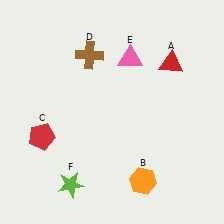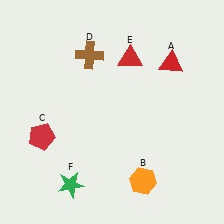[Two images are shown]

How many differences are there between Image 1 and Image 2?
There are 2 differences between the two images.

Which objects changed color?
E changed from pink to red. F changed from lime to green.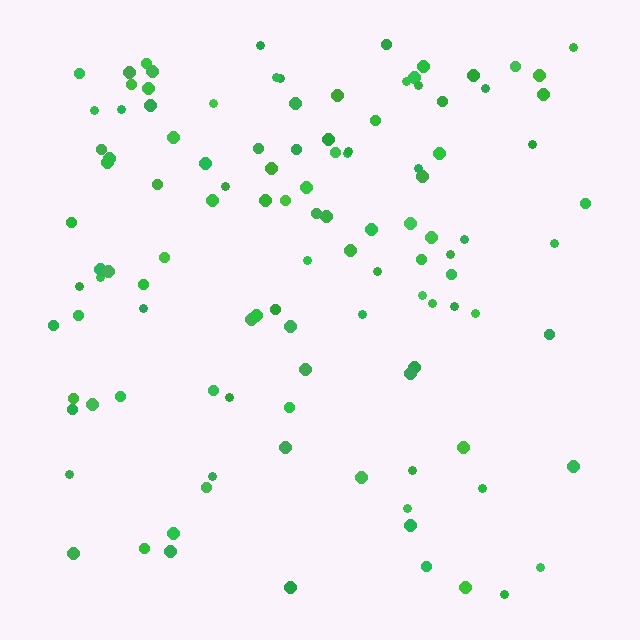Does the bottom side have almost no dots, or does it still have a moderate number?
Still a moderate number, just noticeably fewer than the top.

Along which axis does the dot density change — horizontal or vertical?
Vertical.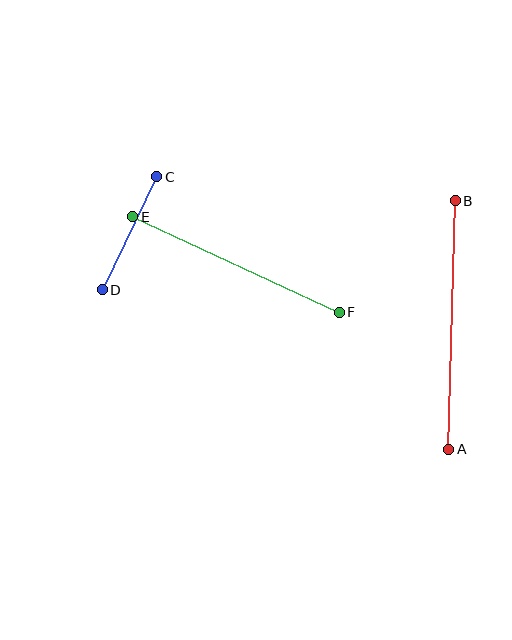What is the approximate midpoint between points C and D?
The midpoint is at approximately (130, 233) pixels.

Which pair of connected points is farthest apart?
Points A and B are farthest apart.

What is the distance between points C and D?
The distance is approximately 125 pixels.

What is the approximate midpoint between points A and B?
The midpoint is at approximately (452, 325) pixels.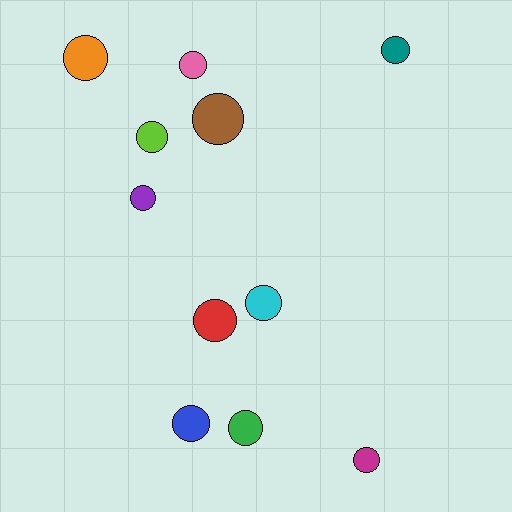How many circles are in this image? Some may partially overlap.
There are 11 circles.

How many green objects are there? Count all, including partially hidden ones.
There is 1 green object.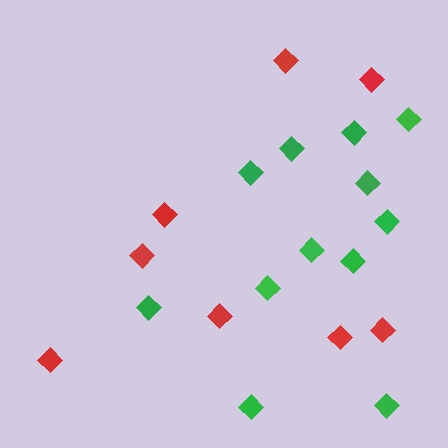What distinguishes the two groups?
There are 2 groups: one group of red diamonds (8) and one group of green diamonds (12).